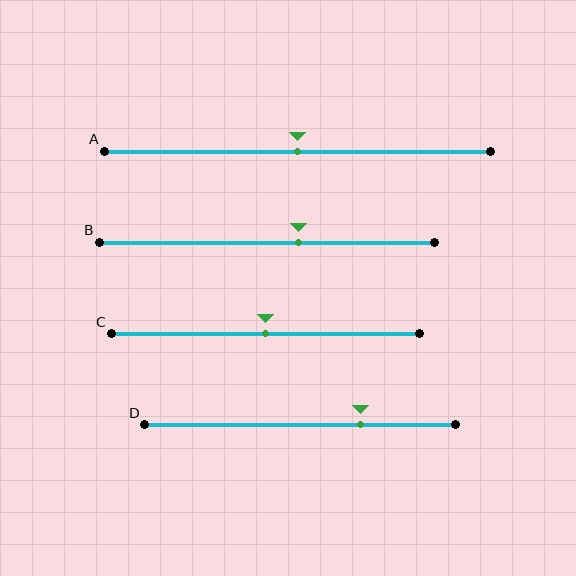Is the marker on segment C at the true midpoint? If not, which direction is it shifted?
Yes, the marker on segment C is at the true midpoint.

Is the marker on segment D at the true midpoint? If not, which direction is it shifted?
No, the marker on segment D is shifted to the right by about 20% of the segment length.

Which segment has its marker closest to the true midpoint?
Segment A has its marker closest to the true midpoint.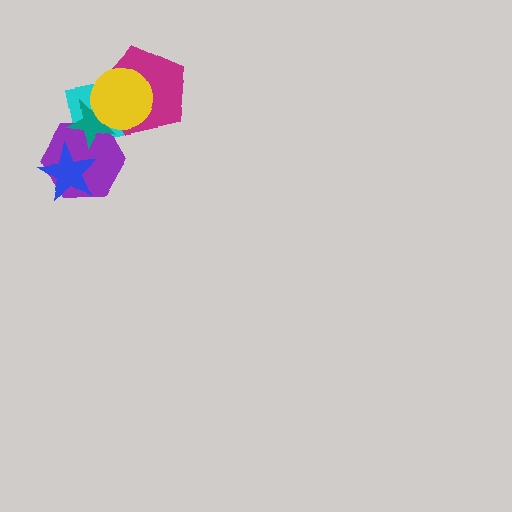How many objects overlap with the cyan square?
4 objects overlap with the cyan square.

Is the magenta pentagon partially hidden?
Yes, it is partially covered by another shape.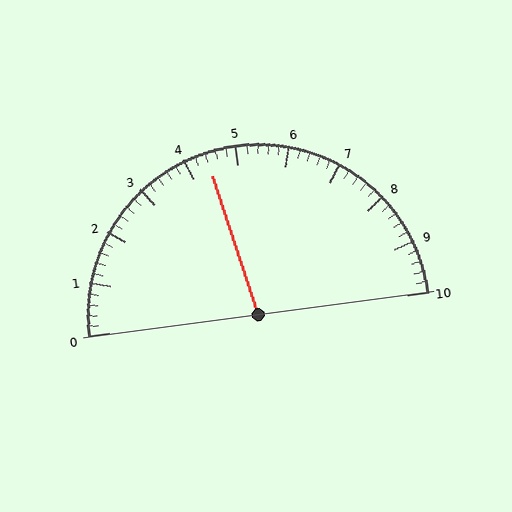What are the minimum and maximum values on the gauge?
The gauge ranges from 0 to 10.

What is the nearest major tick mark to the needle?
The nearest major tick mark is 4.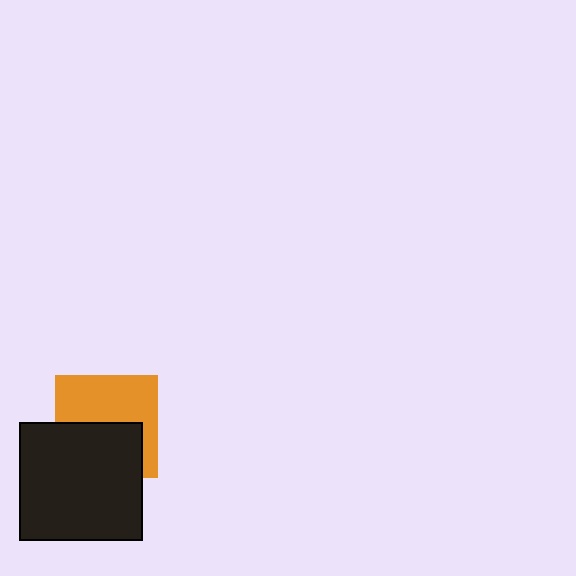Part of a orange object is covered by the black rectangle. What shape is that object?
It is a square.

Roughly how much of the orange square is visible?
About half of it is visible (roughly 53%).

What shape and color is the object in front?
The object in front is a black rectangle.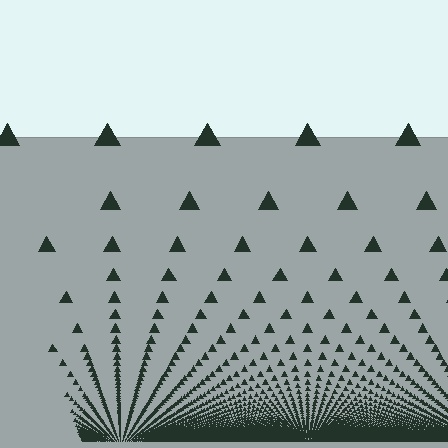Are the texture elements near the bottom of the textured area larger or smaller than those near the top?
Smaller. The gradient is inverted — elements near the bottom are smaller and denser.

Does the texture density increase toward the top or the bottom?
Density increases toward the bottom.